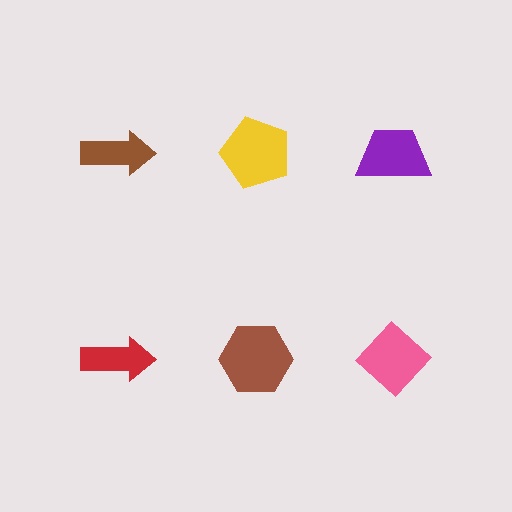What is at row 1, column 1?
A brown arrow.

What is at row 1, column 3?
A purple trapezoid.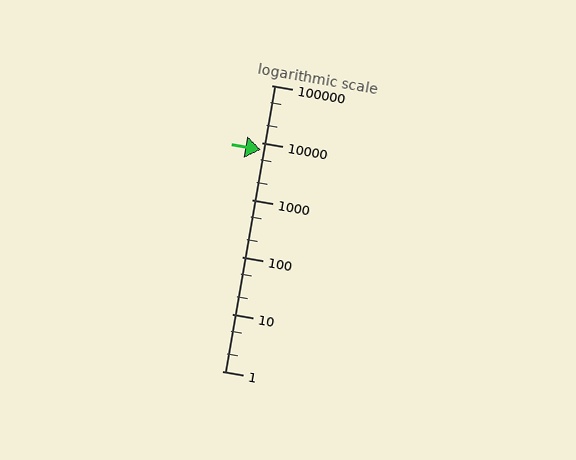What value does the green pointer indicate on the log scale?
The pointer indicates approximately 7300.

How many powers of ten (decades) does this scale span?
The scale spans 5 decades, from 1 to 100000.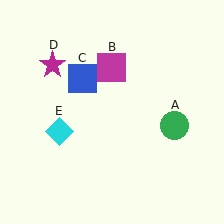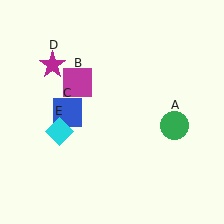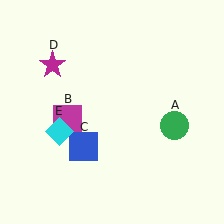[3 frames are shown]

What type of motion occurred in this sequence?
The magenta square (object B), blue square (object C) rotated counterclockwise around the center of the scene.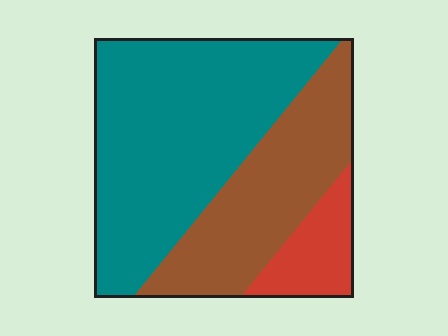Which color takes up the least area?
Red, at roughly 10%.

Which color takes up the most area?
Teal, at roughly 55%.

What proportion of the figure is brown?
Brown takes up about one third (1/3) of the figure.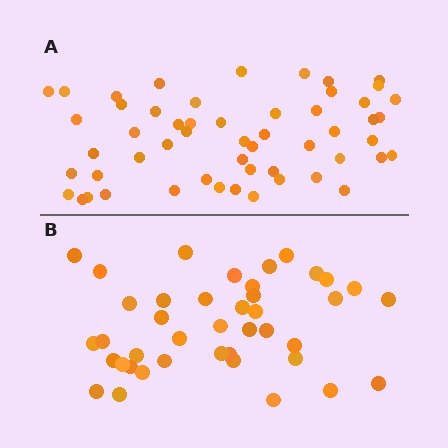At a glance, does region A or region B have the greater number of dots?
Region A (the top region) has more dots.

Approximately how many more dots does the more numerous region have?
Region A has approximately 15 more dots than region B.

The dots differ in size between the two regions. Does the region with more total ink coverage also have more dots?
No. Region B has more total ink coverage because its dots are larger, but region A actually contains more individual dots. Total area can be misleading — the number of items is what matters here.